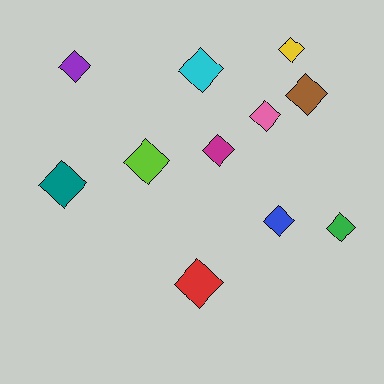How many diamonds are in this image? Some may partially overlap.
There are 11 diamonds.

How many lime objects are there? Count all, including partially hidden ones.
There is 1 lime object.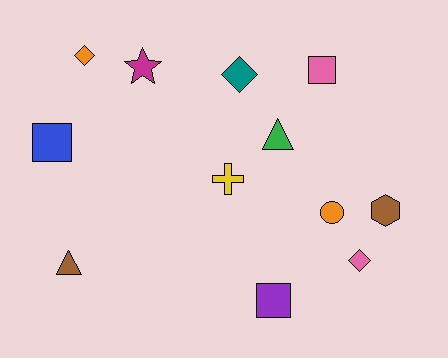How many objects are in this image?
There are 12 objects.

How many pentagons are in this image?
There are no pentagons.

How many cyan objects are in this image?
There are no cyan objects.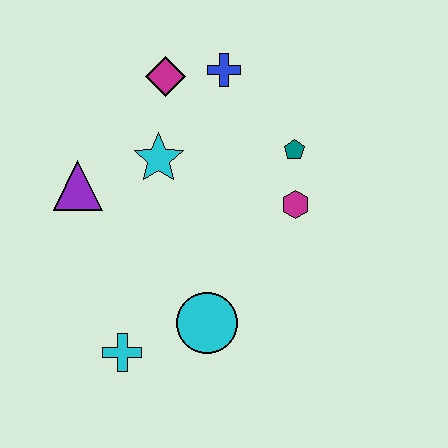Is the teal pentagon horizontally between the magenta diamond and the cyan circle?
No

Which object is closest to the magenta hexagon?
The teal pentagon is closest to the magenta hexagon.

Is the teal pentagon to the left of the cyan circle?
No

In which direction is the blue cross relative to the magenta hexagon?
The blue cross is above the magenta hexagon.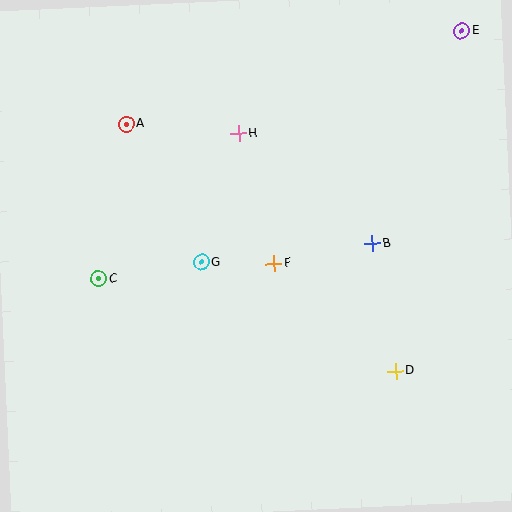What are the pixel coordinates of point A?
Point A is at (126, 124).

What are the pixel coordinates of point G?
Point G is at (202, 262).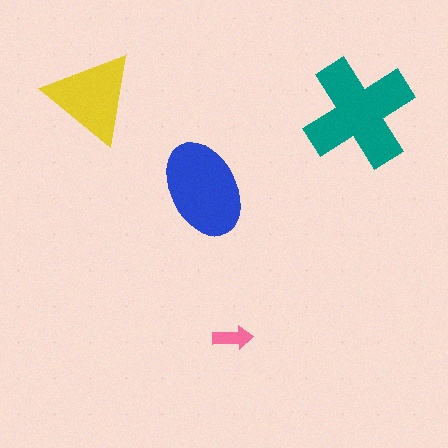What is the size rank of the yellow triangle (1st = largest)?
3rd.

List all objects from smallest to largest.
The pink arrow, the yellow triangle, the blue ellipse, the teal cross.